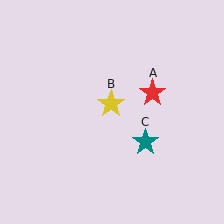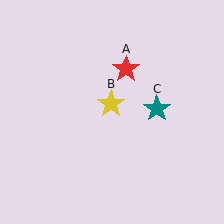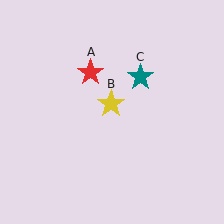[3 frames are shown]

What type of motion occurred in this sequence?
The red star (object A), teal star (object C) rotated counterclockwise around the center of the scene.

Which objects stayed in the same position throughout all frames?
Yellow star (object B) remained stationary.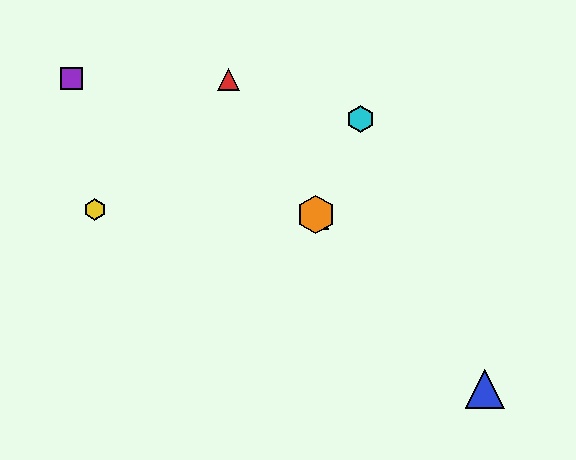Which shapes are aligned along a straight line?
The red triangle, the green triangle, the orange hexagon are aligned along a straight line.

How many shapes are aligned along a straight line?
3 shapes (the red triangle, the green triangle, the orange hexagon) are aligned along a straight line.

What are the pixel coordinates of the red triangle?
The red triangle is at (228, 79).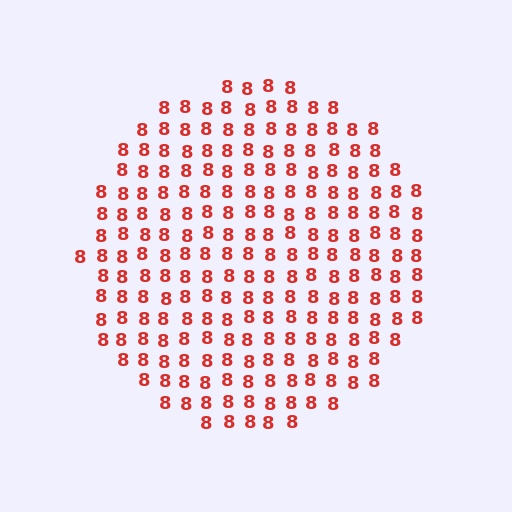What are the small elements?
The small elements are digit 8's.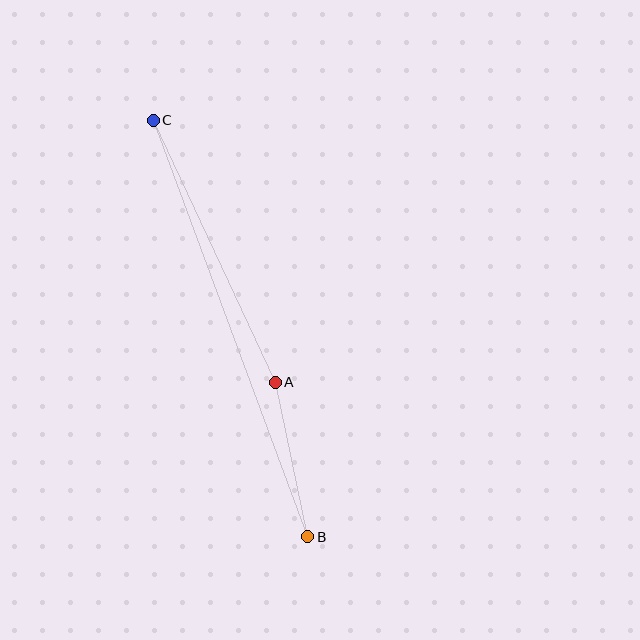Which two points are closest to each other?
Points A and B are closest to each other.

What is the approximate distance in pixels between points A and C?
The distance between A and C is approximately 289 pixels.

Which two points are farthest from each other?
Points B and C are farthest from each other.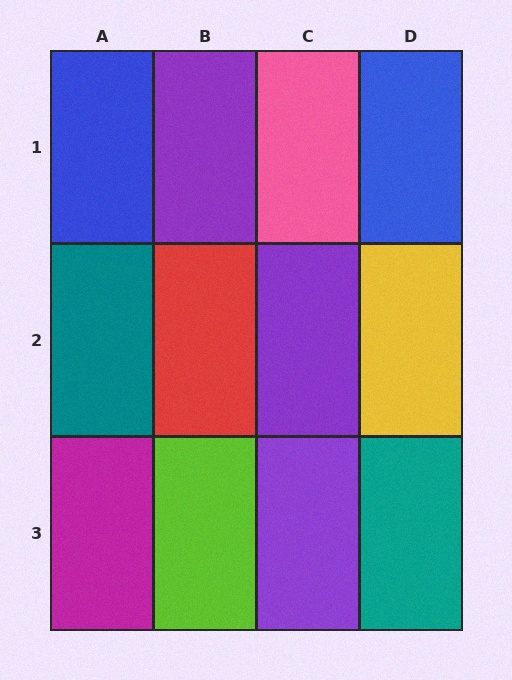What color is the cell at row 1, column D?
Blue.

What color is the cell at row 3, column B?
Lime.